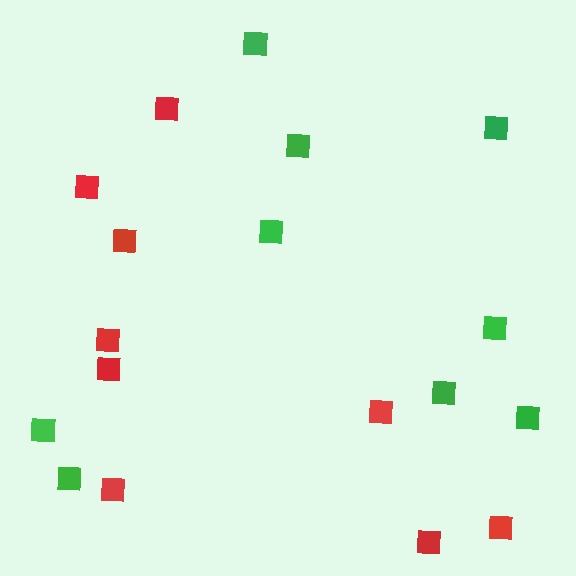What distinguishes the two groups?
There are 2 groups: one group of red squares (9) and one group of green squares (9).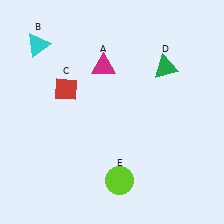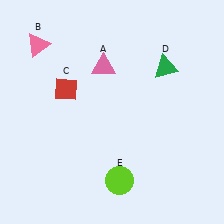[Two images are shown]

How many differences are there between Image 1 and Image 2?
There are 2 differences between the two images.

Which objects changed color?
A changed from magenta to pink. B changed from cyan to pink.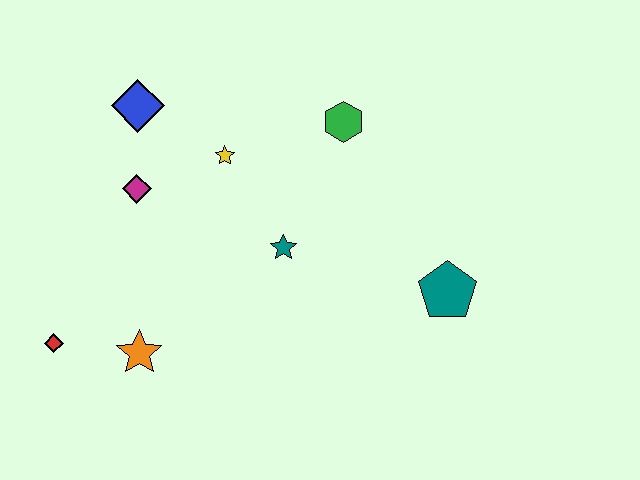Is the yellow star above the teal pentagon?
Yes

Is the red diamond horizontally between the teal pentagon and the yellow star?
No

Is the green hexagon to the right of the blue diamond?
Yes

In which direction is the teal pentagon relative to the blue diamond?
The teal pentagon is to the right of the blue diamond.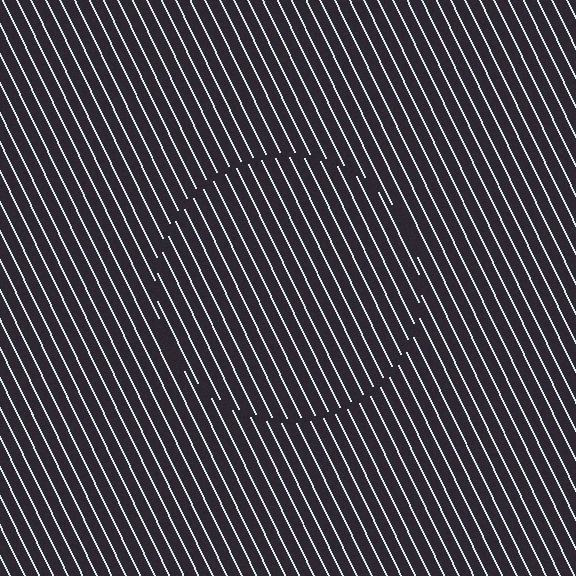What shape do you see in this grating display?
An illusory circle. The interior of the shape contains the same grating, shifted by half a period — the contour is defined by the phase discontinuity where line-ends from the inner and outer gratings abut.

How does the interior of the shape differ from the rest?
The interior of the shape contains the same grating, shifted by half a period — the contour is defined by the phase discontinuity where line-ends from the inner and outer gratings abut.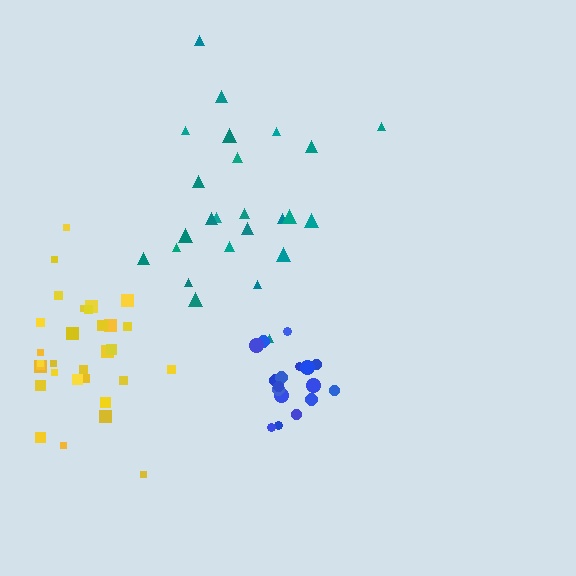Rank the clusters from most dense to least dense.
blue, yellow, teal.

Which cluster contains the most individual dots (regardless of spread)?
Yellow (32).